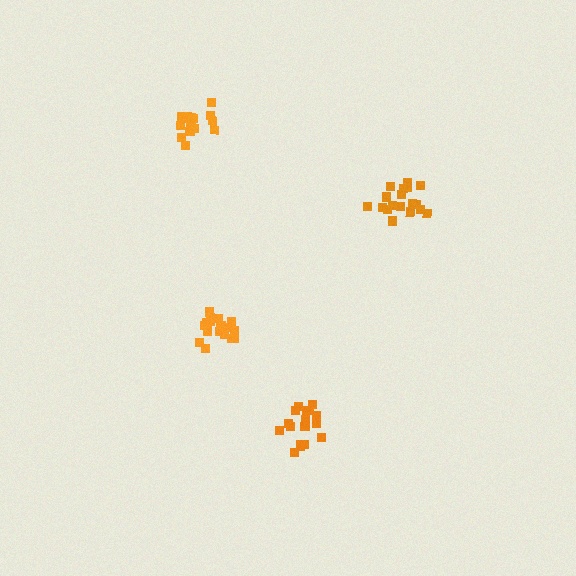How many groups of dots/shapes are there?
There are 4 groups.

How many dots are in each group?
Group 1: 18 dots, Group 2: 15 dots, Group 3: 17 dots, Group 4: 17 dots (67 total).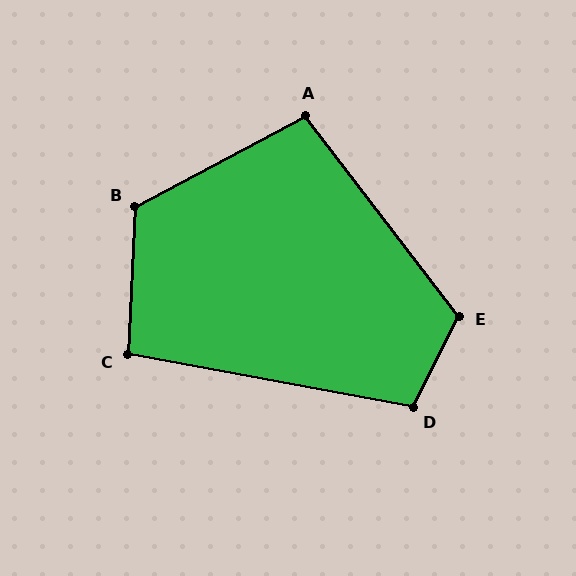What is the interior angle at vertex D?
Approximately 106 degrees (obtuse).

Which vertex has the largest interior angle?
B, at approximately 121 degrees.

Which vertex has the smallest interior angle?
C, at approximately 98 degrees.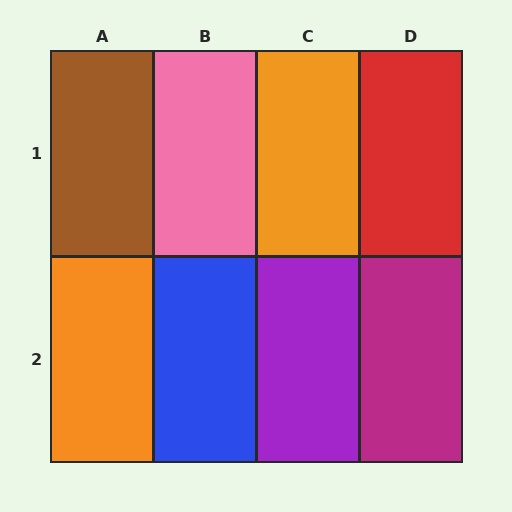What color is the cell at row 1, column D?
Red.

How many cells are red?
1 cell is red.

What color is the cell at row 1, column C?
Orange.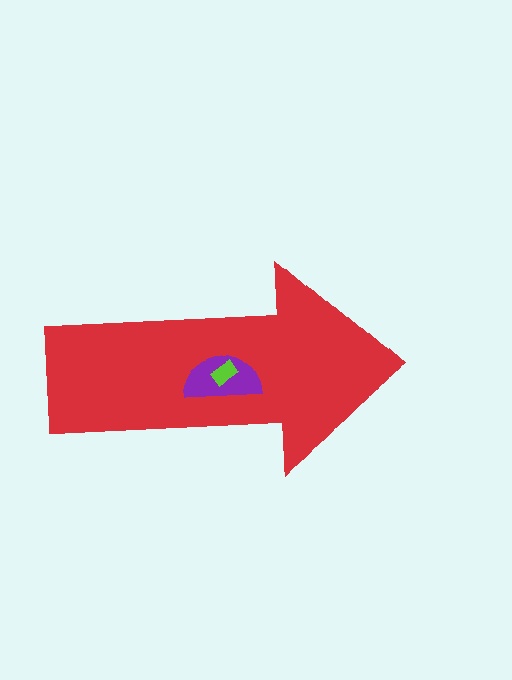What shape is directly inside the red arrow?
The purple semicircle.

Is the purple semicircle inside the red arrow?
Yes.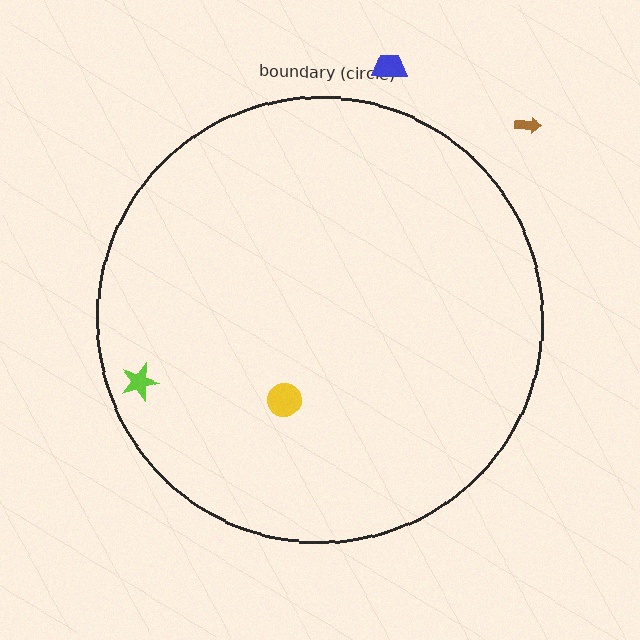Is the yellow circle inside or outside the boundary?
Inside.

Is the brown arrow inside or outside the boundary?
Outside.